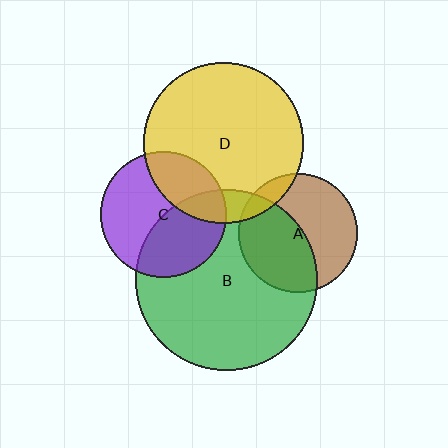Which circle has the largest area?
Circle B (green).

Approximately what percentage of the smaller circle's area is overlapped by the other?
Approximately 30%.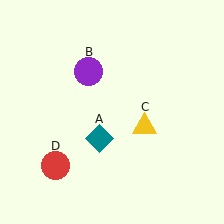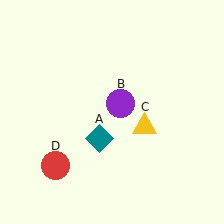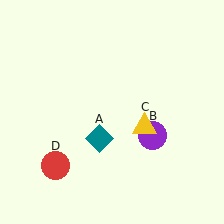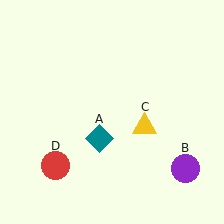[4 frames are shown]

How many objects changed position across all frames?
1 object changed position: purple circle (object B).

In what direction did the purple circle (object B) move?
The purple circle (object B) moved down and to the right.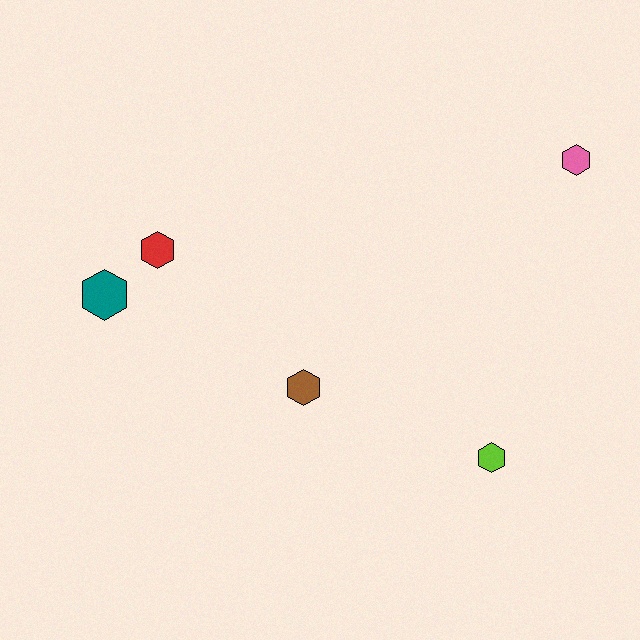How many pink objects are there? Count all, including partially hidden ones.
There is 1 pink object.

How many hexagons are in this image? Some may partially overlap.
There are 5 hexagons.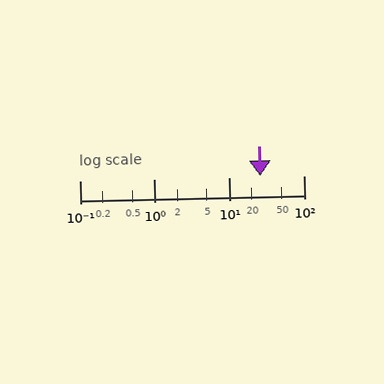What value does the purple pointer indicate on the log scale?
The pointer indicates approximately 26.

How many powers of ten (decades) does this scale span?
The scale spans 3 decades, from 0.1 to 100.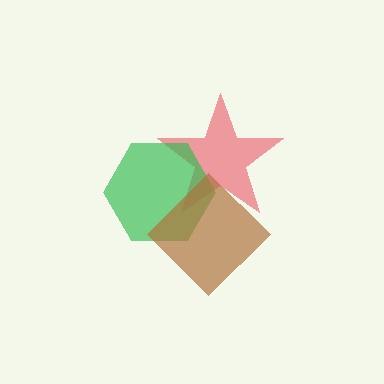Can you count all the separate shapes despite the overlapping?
Yes, there are 3 separate shapes.